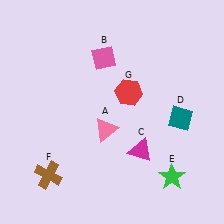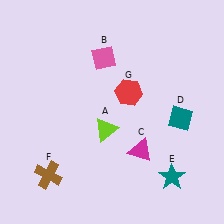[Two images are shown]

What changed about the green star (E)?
In Image 1, E is green. In Image 2, it changed to teal.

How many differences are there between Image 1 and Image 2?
There are 2 differences between the two images.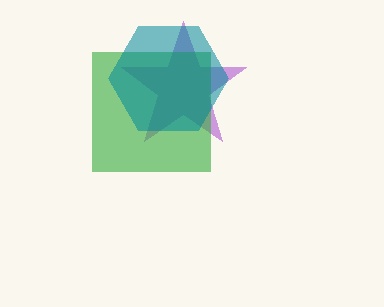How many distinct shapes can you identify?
There are 3 distinct shapes: a purple star, a green square, a teal hexagon.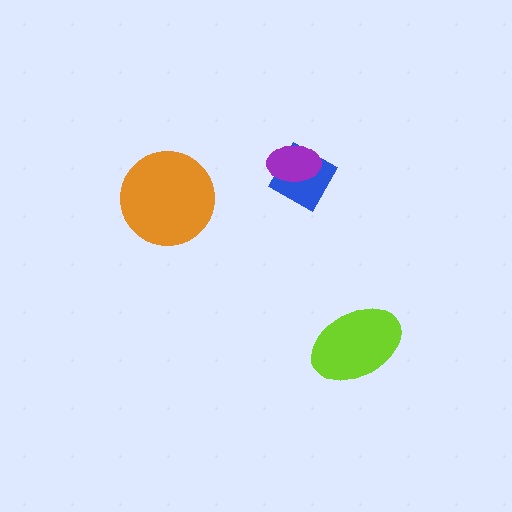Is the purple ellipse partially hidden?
No, no other shape covers it.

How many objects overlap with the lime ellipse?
0 objects overlap with the lime ellipse.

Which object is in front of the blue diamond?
The purple ellipse is in front of the blue diamond.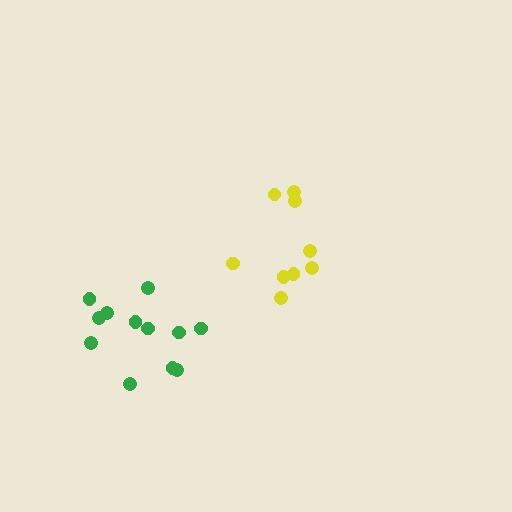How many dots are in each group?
Group 1: 9 dots, Group 2: 12 dots (21 total).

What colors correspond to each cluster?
The clusters are colored: yellow, green.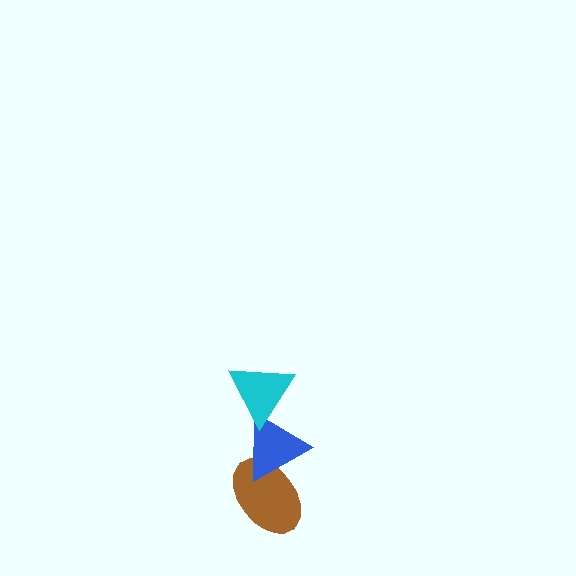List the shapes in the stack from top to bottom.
From top to bottom: the cyan triangle, the blue triangle, the brown ellipse.